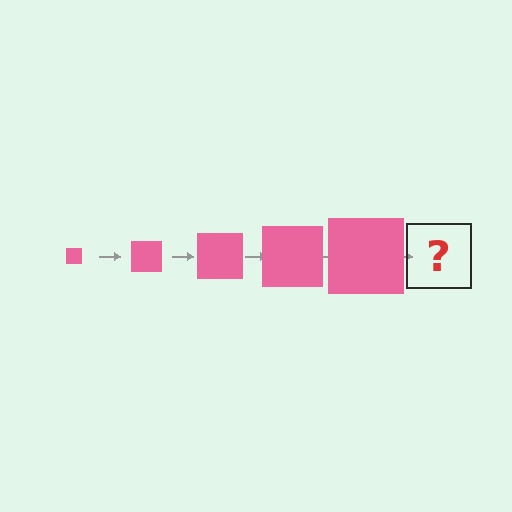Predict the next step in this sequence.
The next step is a pink square, larger than the previous one.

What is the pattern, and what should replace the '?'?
The pattern is that the square gets progressively larger each step. The '?' should be a pink square, larger than the previous one.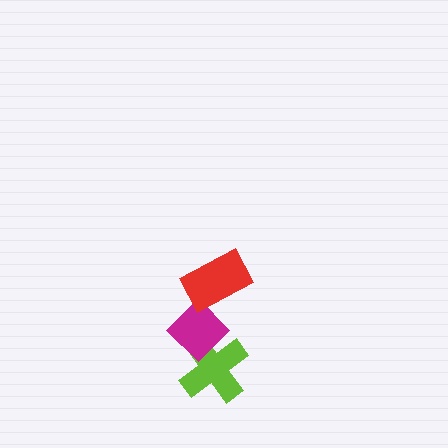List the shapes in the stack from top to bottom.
From top to bottom: the red rectangle, the magenta diamond, the lime cross.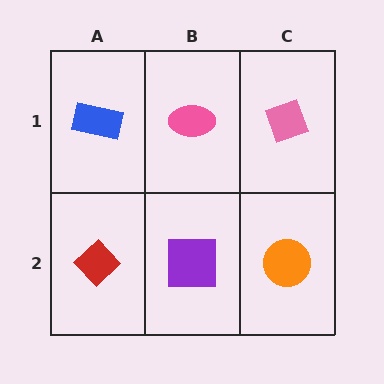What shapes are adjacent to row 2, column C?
A pink diamond (row 1, column C), a purple square (row 2, column B).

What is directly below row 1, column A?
A red diamond.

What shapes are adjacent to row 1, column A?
A red diamond (row 2, column A), a pink ellipse (row 1, column B).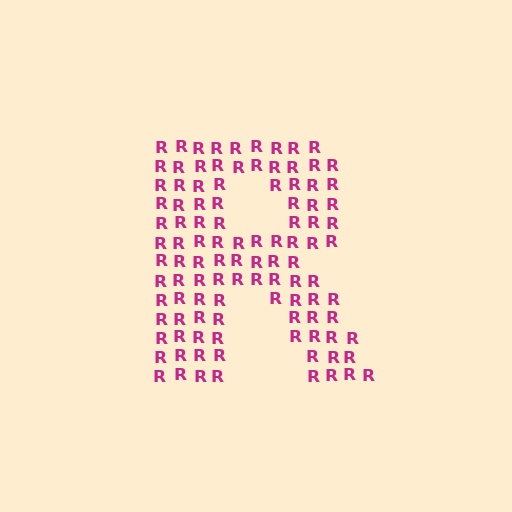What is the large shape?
The large shape is the letter R.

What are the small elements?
The small elements are letter R's.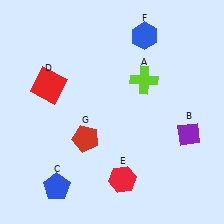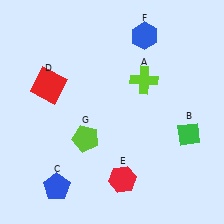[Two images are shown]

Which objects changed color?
B changed from purple to green. G changed from red to lime.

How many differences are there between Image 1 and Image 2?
There are 2 differences between the two images.